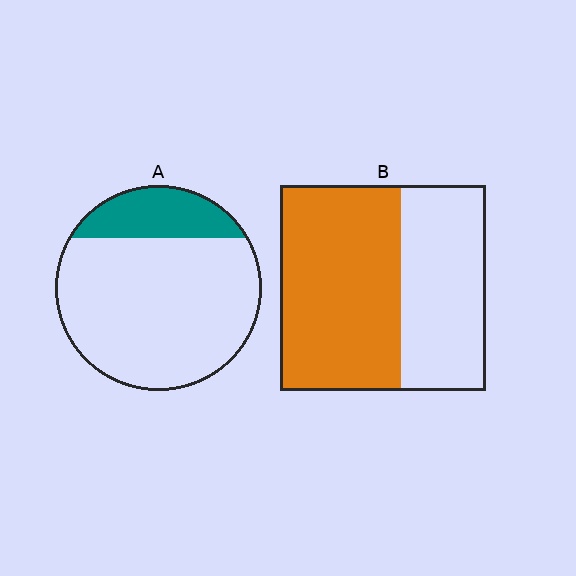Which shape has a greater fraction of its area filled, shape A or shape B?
Shape B.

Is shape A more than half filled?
No.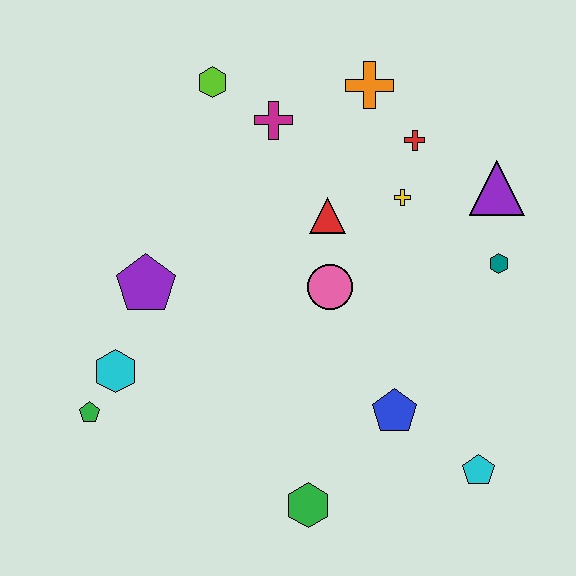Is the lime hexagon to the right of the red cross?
No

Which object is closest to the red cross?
The yellow cross is closest to the red cross.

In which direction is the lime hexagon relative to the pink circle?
The lime hexagon is above the pink circle.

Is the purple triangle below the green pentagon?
No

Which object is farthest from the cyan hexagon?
The purple triangle is farthest from the cyan hexagon.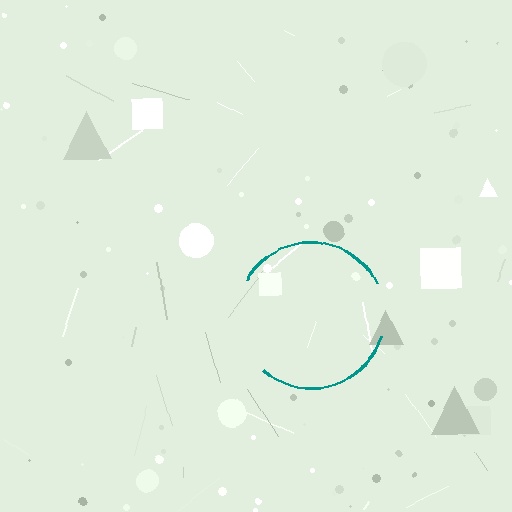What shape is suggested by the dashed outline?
The dashed outline suggests a circle.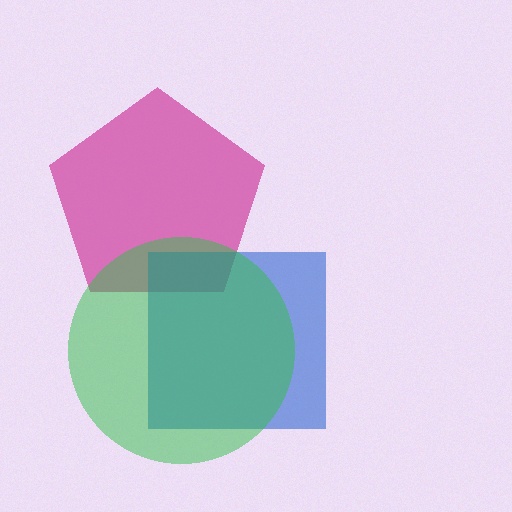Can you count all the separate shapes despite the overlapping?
Yes, there are 3 separate shapes.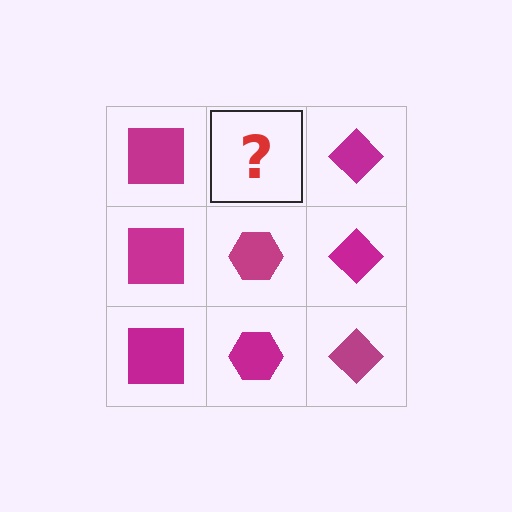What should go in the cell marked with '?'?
The missing cell should contain a magenta hexagon.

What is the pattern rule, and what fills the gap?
The rule is that each column has a consistent shape. The gap should be filled with a magenta hexagon.